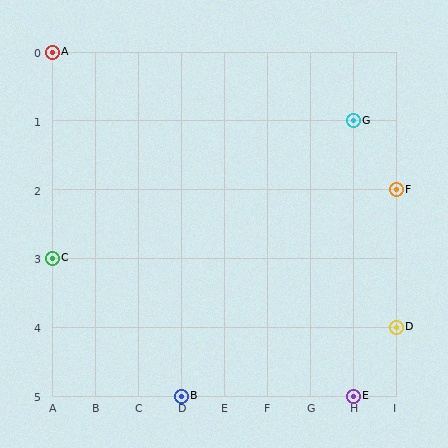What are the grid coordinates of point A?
Point A is at grid coordinates (A, 0).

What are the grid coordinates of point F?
Point F is at grid coordinates (I, 2).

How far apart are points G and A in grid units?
Points G and A are 7 columns and 1 row apart (about 7.1 grid units diagonally).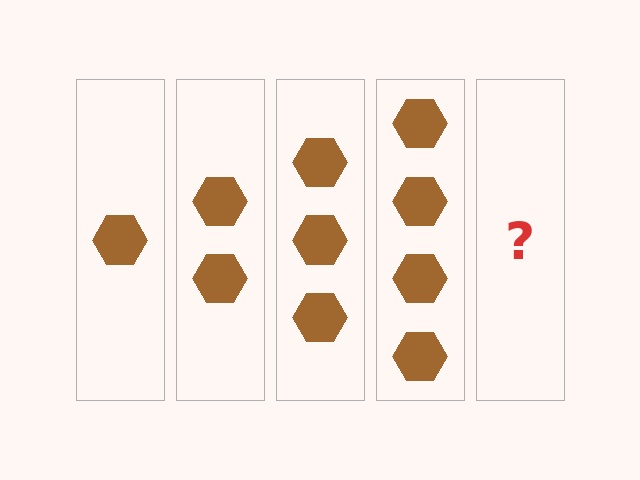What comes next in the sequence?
The next element should be 5 hexagons.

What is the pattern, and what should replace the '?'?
The pattern is that each step adds one more hexagon. The '?' should be 5 hexagons.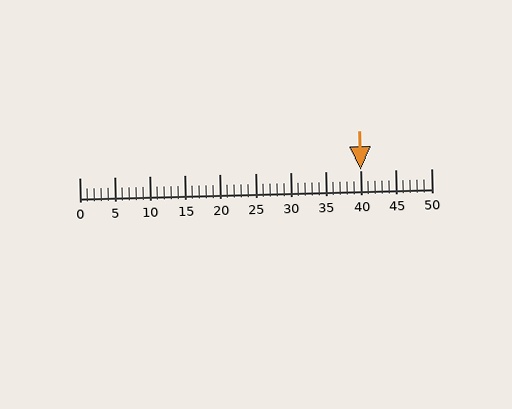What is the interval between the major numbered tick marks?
The major tick marks are spaced 5 units apart.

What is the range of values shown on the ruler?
The ruler shows values from 0 to 50.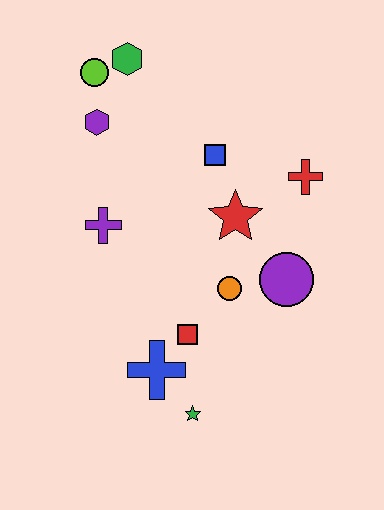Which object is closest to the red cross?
The red star is closest to the red cross.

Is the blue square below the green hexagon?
Yes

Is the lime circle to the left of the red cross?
Yes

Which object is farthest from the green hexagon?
The green star is farthest from the green hexagon.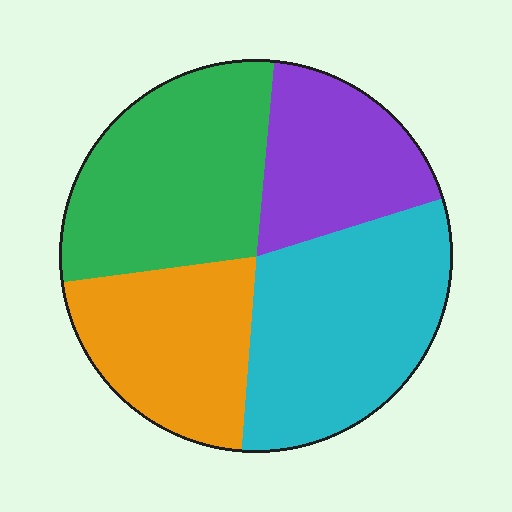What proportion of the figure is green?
Green covers roughly 30% of the figure.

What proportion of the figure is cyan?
Cyan takes up between a quarter and a half of the figure.